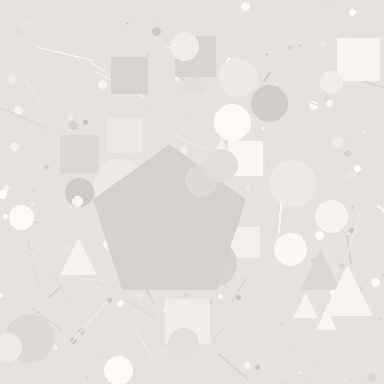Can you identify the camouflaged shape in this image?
The camouflaged shape is a pentagon.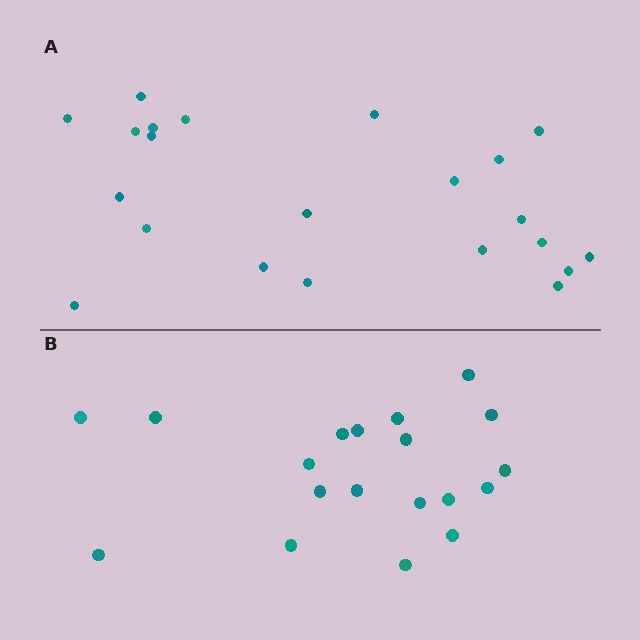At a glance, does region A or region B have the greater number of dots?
Region A (the top region) has more dots.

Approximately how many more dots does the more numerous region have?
Region A has just a few more — roughly 2 or 3 more dots than region B.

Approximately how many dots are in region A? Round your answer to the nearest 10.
About 20 dots. (The exact count is 22, which rounds to 20.)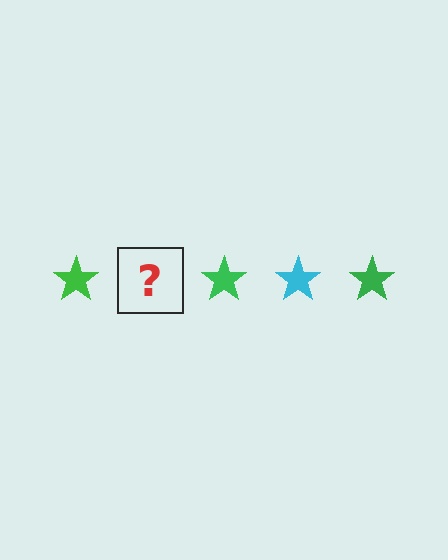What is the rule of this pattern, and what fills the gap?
The rule is that the pattern cycles through green, cyan stars. The gap should be filled with a cyan star.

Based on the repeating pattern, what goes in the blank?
The blank should be a cyan star.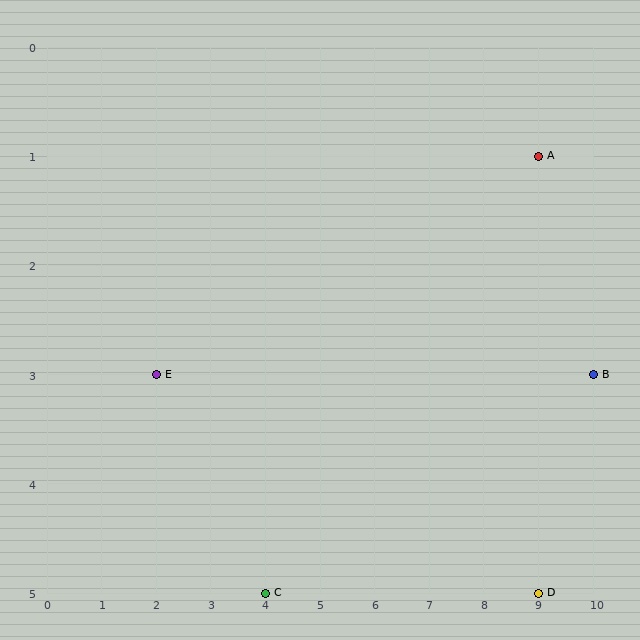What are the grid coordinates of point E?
Point E is at grid coordinates (2, 3).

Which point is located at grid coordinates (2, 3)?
Point E is at (2, 3).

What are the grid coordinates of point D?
Point D is at grid coordinates (9, 5).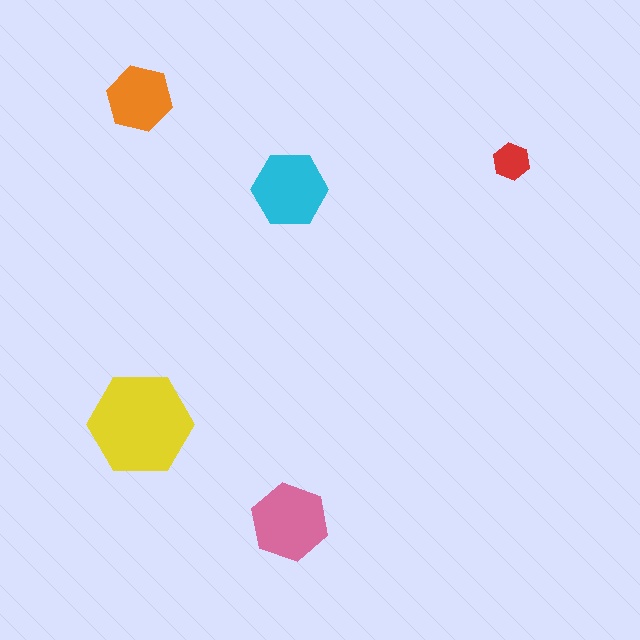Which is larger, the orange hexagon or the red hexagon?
The orange one.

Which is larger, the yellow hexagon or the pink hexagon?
The yellow one.